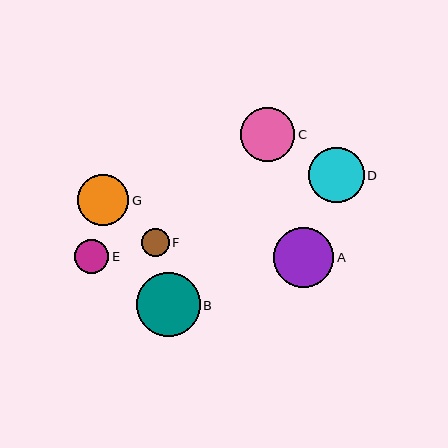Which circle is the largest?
Circle B is the largest with a size of approximately 64 pixels.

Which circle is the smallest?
Circle F is the smallest with a size of approximately 28 pixels.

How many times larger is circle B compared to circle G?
Circle B is approximately 1.3 times the size of circle G.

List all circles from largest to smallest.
From largest to smallest: B, A, D, C, G, E, F.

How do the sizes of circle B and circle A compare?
Circle B and circle A are approximately the same size.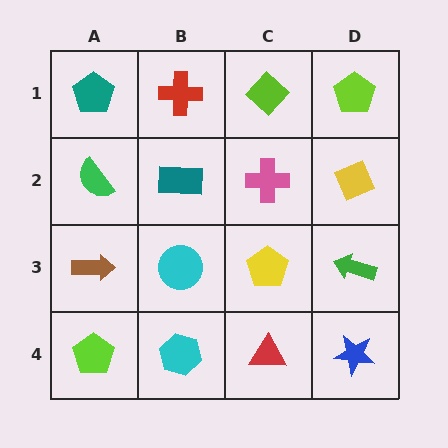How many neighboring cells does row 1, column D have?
2.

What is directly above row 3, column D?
A yellow diamond.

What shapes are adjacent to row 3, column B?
A teal rectangle (row 2, column B), a cyan hexagon (row 4, column B), a brown arrow (row 3, column A), a yellow pentagon (row 3, column C).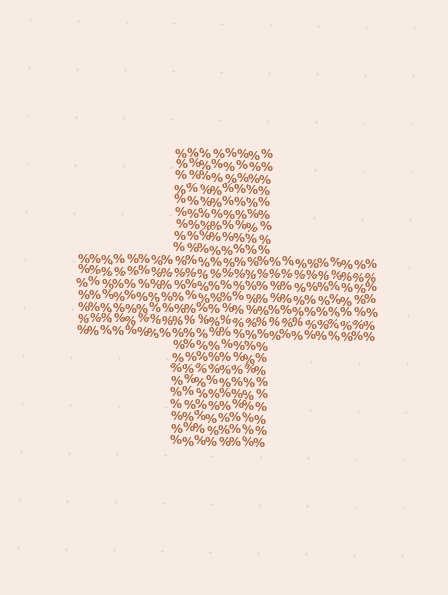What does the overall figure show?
The overall figure shows a cross.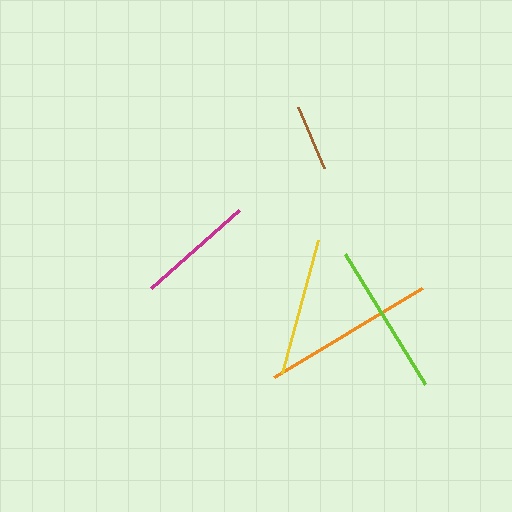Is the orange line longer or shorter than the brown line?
The orange line is longer than the brown line.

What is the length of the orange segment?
The orange segment is approximately 173 pixels long.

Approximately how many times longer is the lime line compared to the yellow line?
The lime line is approximately 1.1 times the length of the yellow line.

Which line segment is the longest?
The orange line is the longest at approximately 173 pixels.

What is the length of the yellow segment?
The yellow segment is approximately 137 pixels long.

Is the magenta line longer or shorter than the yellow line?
The yellow line is longer than the magenta line.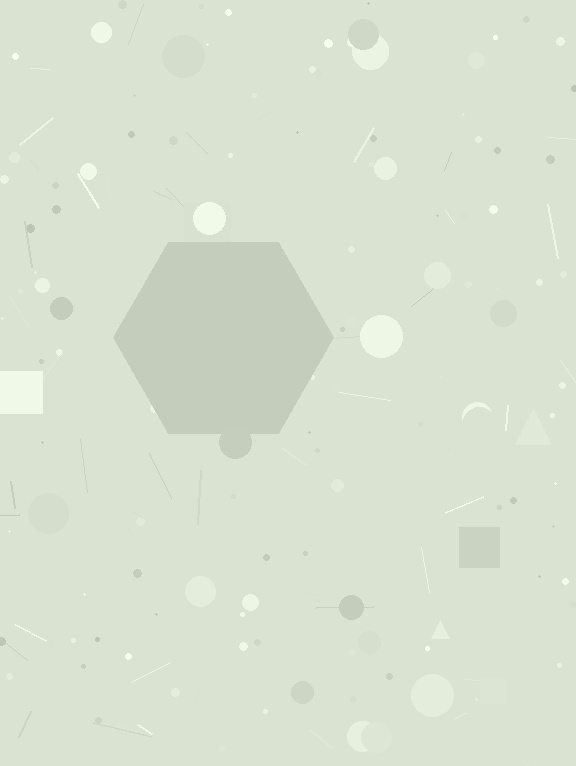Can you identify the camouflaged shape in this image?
The camouflaged shape is a hexagon.